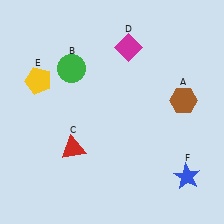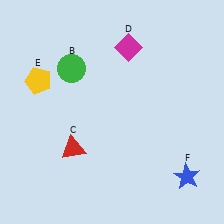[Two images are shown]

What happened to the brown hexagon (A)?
The brown hexagon (A) was removed in Image 2. It was in the top-right area of Image 1.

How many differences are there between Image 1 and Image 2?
There is 1 difference between the two images.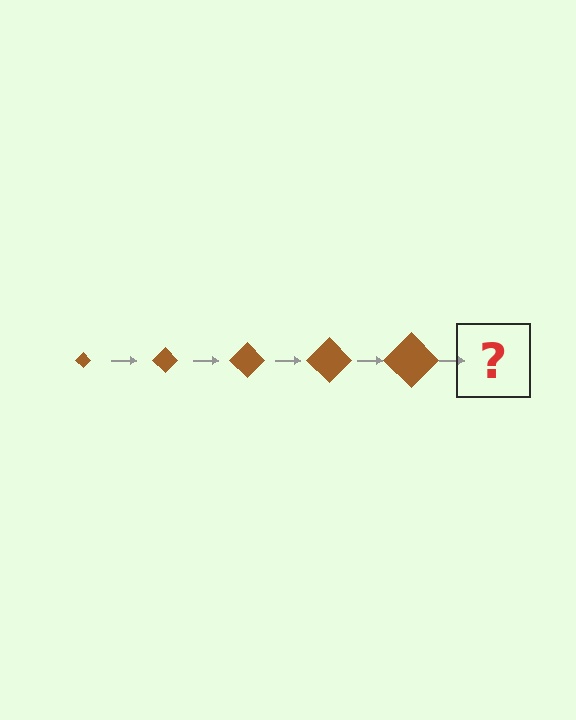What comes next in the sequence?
The next element should be a brown diamond, larger than the previous one.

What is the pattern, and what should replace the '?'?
The pattern is that the diamond gets progressively larger each step. The '?' should be a brown diamond, larger than the previous one.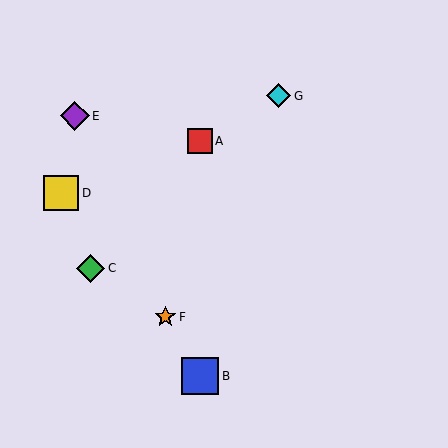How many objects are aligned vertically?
2 objects (A, B) are aligned vertically.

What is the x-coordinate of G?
Object G is at x≈279.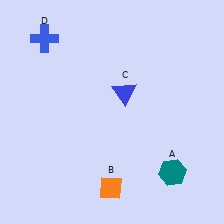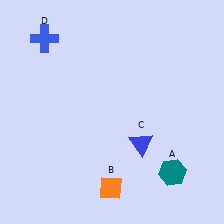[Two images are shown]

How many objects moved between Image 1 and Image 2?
1 object moved between the two images.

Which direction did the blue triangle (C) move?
The blue triangle (C) moved down.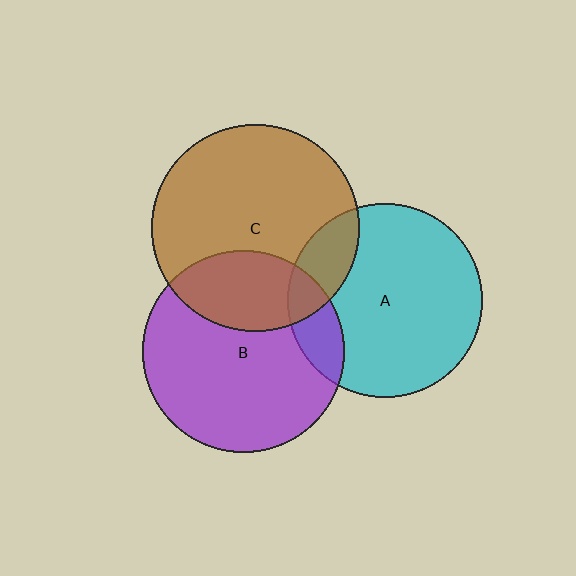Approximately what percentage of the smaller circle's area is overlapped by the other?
Approximately 15%.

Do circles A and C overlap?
Yes.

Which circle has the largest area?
Circle C (brown).